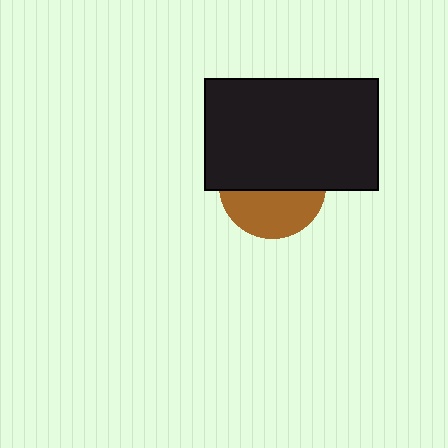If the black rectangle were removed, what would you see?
You would see the complete brown circle.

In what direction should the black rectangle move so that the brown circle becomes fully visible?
The black rectangle should move up. That is the shortest direction to clear the overlap and leave the brown circle fully visible.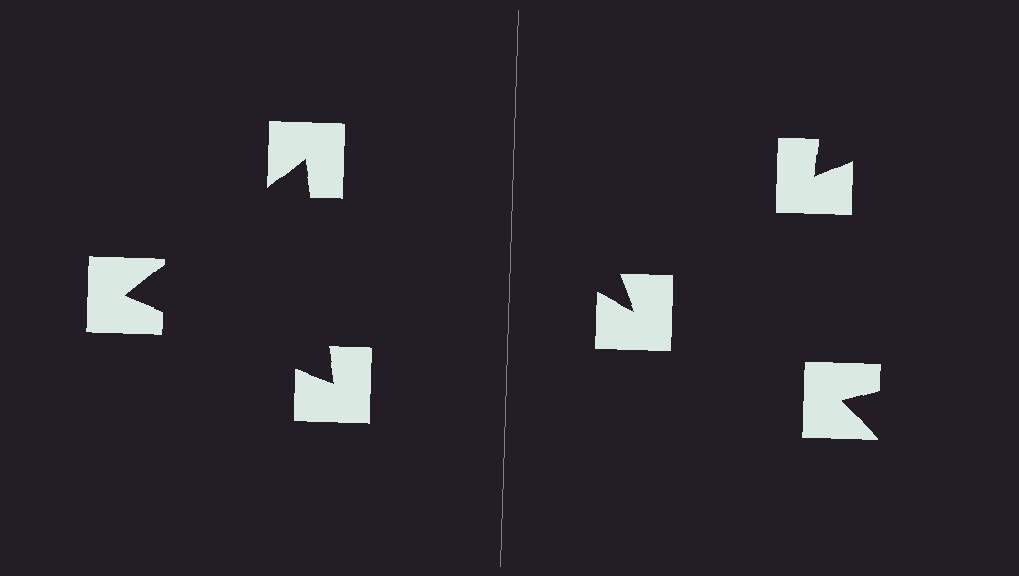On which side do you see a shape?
An illusory triangle appears on the left side. On the right side the wedge cuts are rotated, so no coherent shape forms.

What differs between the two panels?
The notched squares are positioned identically on both sides; only the wedge orientations differ. On the left they align to a triangle; on the right they are misaligned.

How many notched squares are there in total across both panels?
6 — 3 on each side.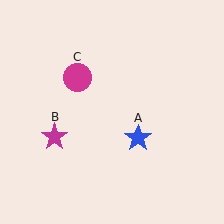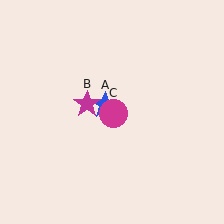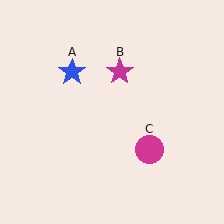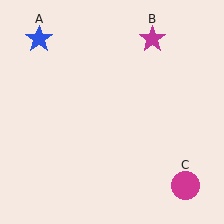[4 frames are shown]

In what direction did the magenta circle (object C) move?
The magenta circle (object C) moved down and to the right.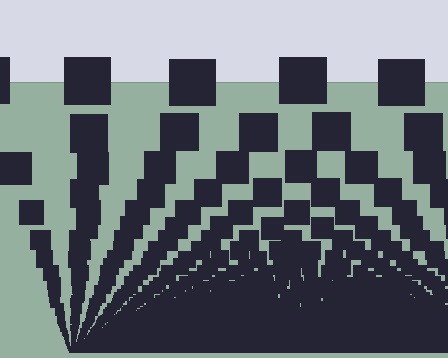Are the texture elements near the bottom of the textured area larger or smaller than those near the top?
Smaller. The gradient is inverted — elements near the bottom are smaller and denser.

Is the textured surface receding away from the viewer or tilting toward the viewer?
The surface appears to tilt toward the viewer. Texture elements get larger and sparser toward the top.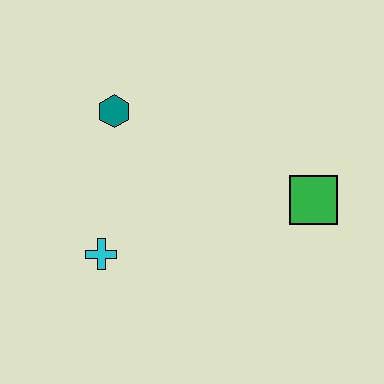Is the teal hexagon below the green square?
No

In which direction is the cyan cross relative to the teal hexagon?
The cyan cross is below the teal hexagon.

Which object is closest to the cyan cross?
The teal hexagon is closest to the cyan cross.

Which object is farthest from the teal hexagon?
The green square is farthest from the teal hexagon.